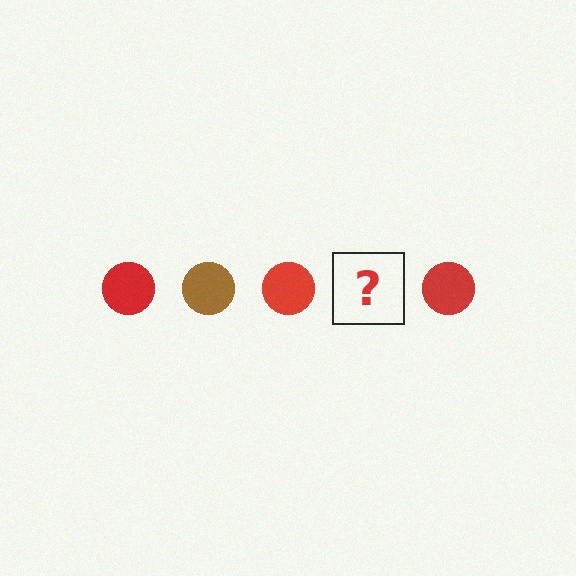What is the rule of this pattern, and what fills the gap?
The rule is that the pattern cycles through red, brown circles. The gap should be filled with a brown circle.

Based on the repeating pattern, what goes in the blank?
The blank should be a brown circle.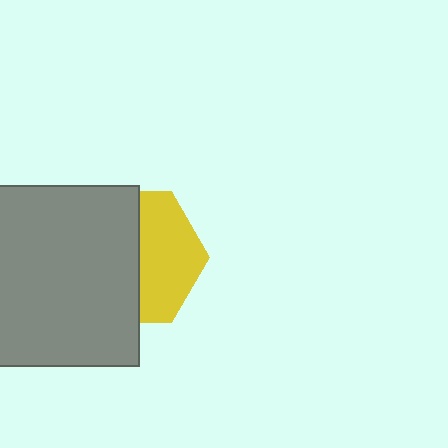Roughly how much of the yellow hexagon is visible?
A small part of it is visible (roughly 45%).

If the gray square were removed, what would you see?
You would see the complete yellow hexagon.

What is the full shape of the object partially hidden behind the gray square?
The partially hidden object is a yellow hexagon.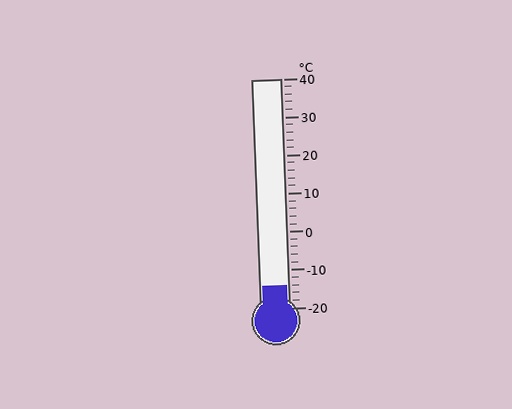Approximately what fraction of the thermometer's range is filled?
The thermometer is filled to approximately 10% of its range.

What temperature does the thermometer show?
The thermometer shows approximately -14°C.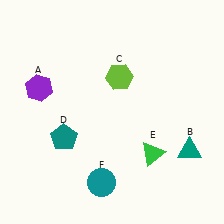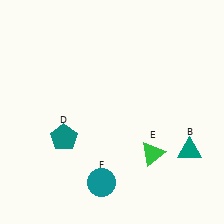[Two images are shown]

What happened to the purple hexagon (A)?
The purple hexagon (A) was removed in Image 2. It was in the top-left area of Image 1.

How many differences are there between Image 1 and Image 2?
There are 2 differences between the two images.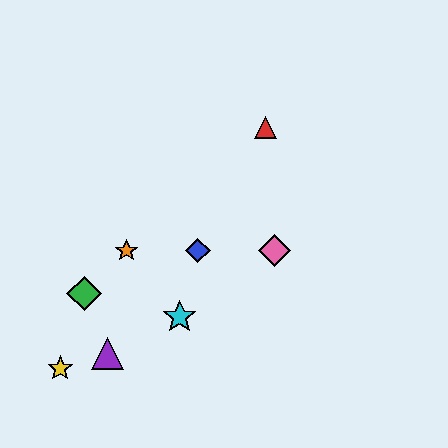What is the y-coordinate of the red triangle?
The red triangle is at y≈127.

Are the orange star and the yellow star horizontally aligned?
No, the orange star is at y≈251 and the yellow star is at y≈369.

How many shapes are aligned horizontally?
3 shapes (the blue diamond, the orange star, the pink diamond) are aligned horizontally.